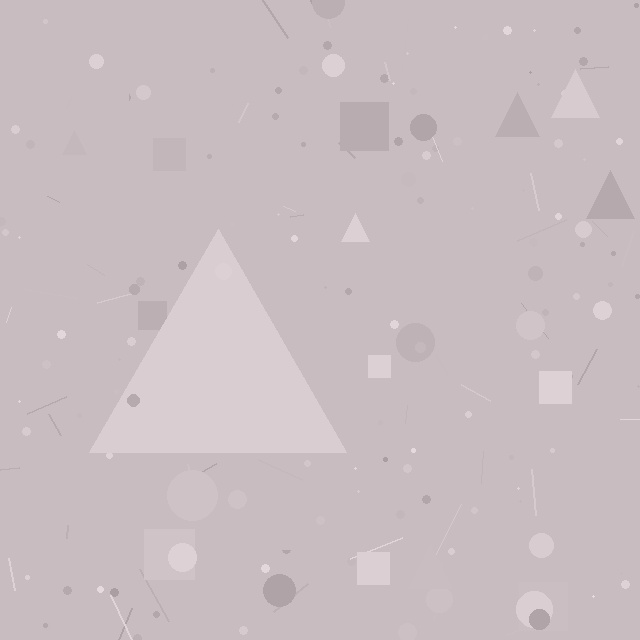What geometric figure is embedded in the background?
A triangle is embedded in the background.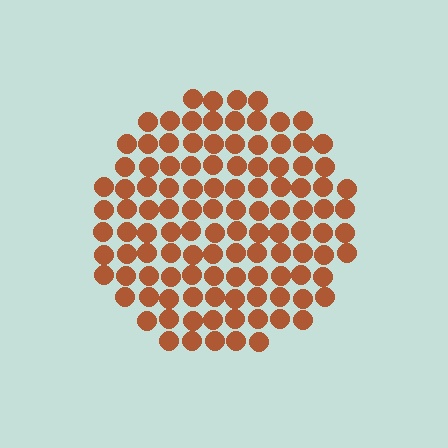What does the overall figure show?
The overall figure shows a circle.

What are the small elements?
The small elements are circles.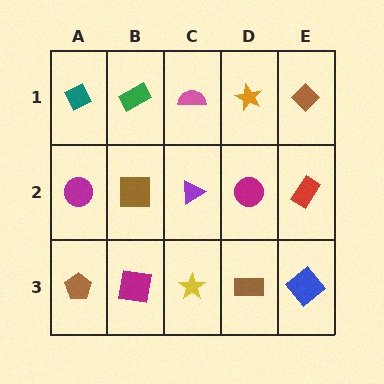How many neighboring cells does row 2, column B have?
4.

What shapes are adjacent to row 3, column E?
A red rectangle (row 2, column E), a brown rectangle (row 3, column D).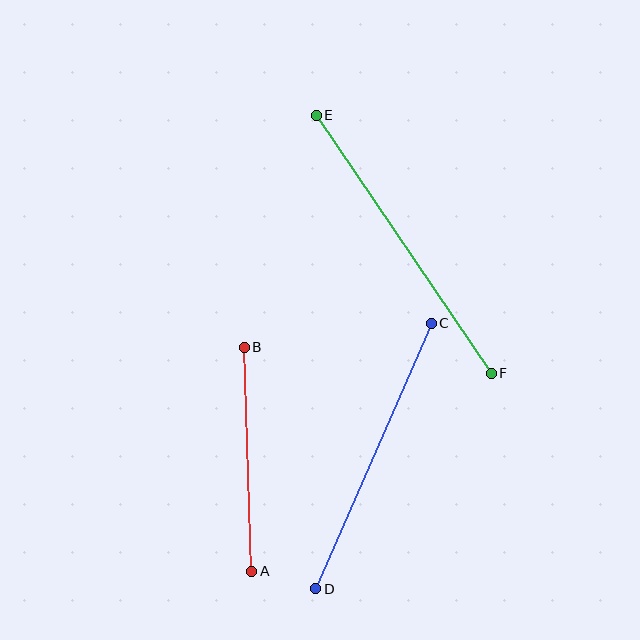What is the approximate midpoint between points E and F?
The midpoint is at approximately (404, 244) pixels.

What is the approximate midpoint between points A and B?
The midpoint is at approximately (248, 459) pixels.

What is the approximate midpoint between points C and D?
The midpoint is at approximately (373, 456) pixels.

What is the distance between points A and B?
The distance is approximately 224 pixels.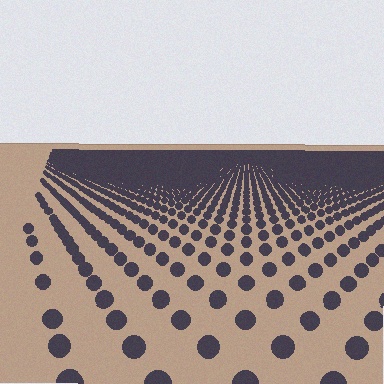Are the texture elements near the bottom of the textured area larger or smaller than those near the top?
Larger. Near the bottom, elements are closer to the viewer and appear at a bigger on-screen size.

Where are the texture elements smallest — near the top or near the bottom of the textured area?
Near the top.